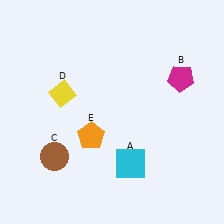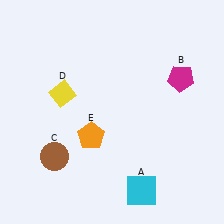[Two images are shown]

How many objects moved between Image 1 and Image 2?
1 object moved between the two images.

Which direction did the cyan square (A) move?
The cyan square (A) moved down.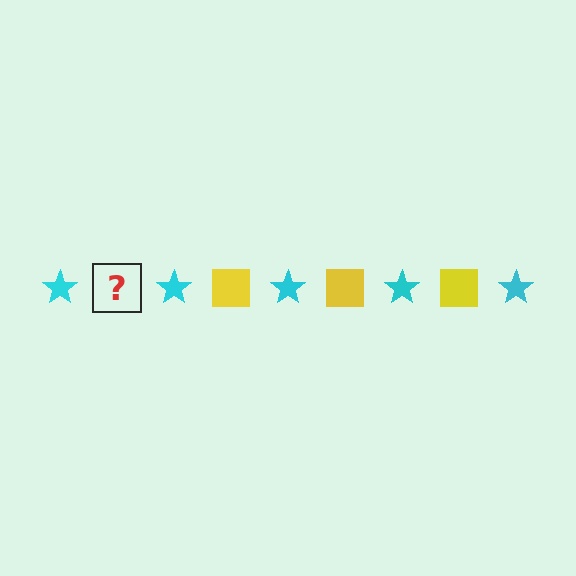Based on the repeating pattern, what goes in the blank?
The blank should be a yellow square.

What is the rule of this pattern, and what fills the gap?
The rule is that the pattern alternates between cyan star and yellow square. The gap should be filled with a yellow square.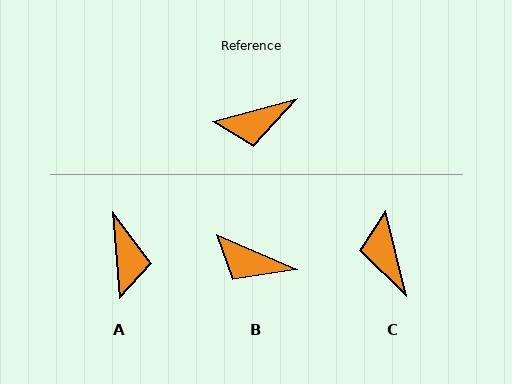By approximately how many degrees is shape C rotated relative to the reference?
Approximately 91 degrees clockwise.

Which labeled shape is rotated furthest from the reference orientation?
C, about 91 degrees away.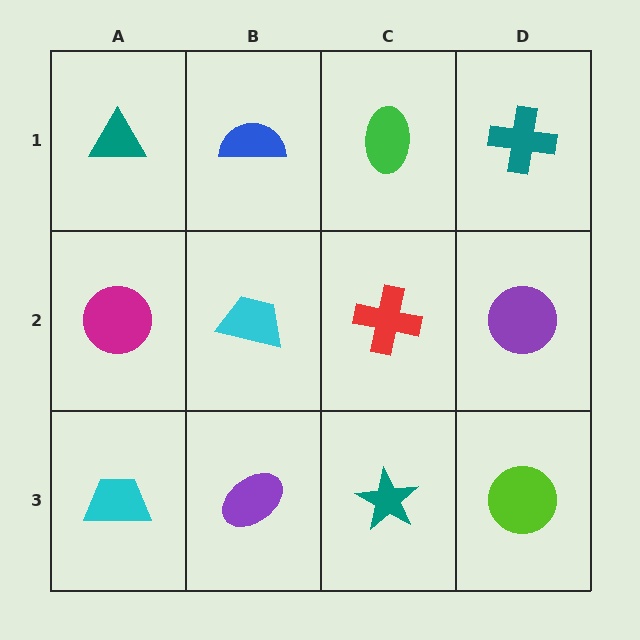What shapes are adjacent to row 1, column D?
A purple circle (row 2, column D), a green ellipse (row 1, column C).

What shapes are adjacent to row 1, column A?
A magenta circle (row 2, column A), a blue semicircle (row 1, column B).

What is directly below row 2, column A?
A cyan trapezoid.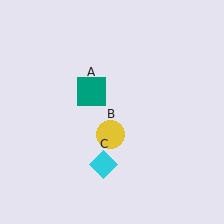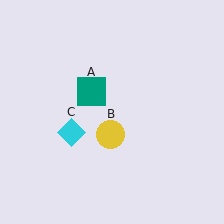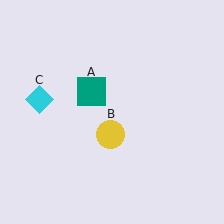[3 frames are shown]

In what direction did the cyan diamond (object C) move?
The cyan diamond (object C) moved up and to the left.